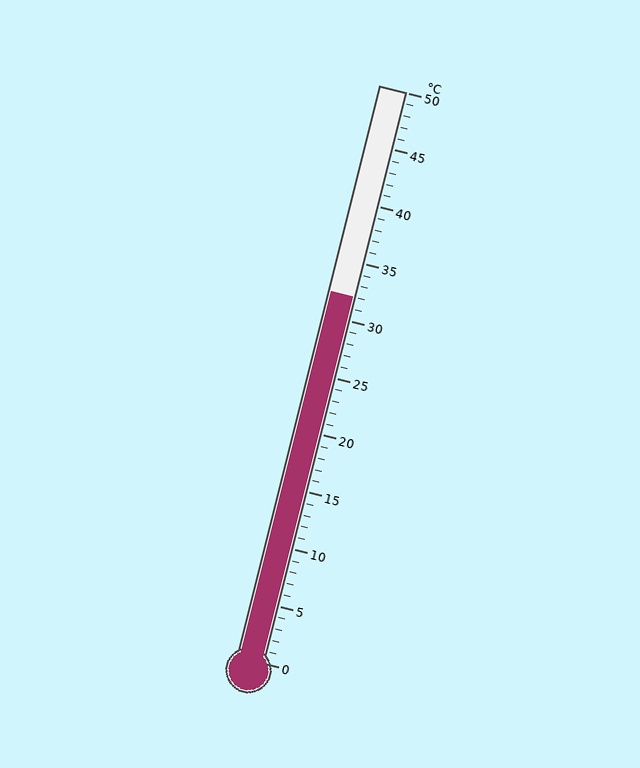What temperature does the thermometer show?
The thermometer shows approximately 32°C.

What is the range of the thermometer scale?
The thermometer scale ranges from 0°C to 50°C.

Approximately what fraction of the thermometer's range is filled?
The thermometer is filled to approximately 65% of its range.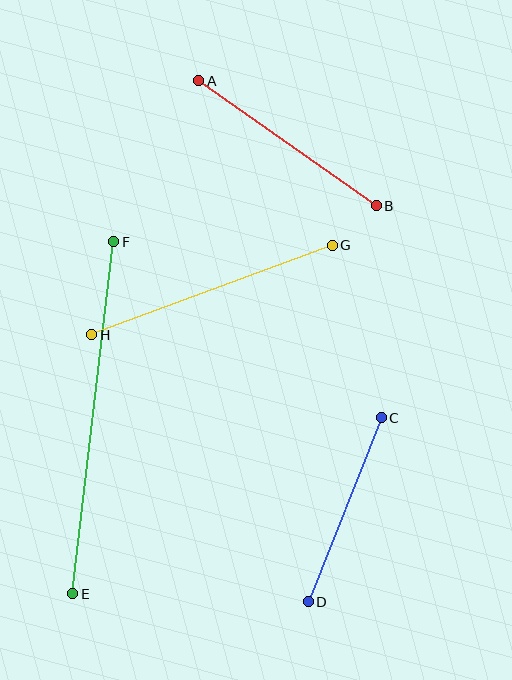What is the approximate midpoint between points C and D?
The midpoint is at approximately (345, 510) pixels.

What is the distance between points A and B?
The distance is approximately 217 pixels.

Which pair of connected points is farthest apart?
Points E and F are farthest apart.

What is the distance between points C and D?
The distance is approximately 198 pixels.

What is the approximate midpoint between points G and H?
The midpoint is at approximately (212, 290) pixels.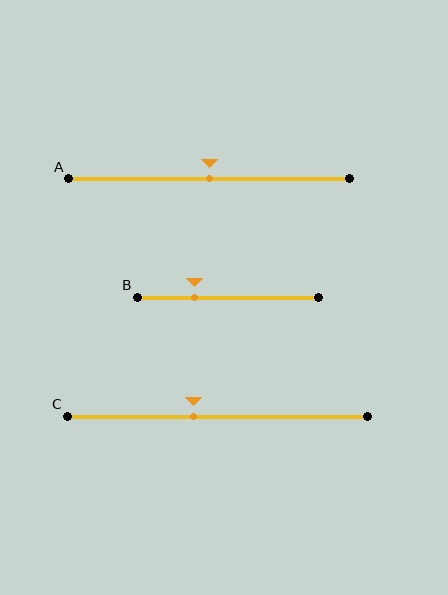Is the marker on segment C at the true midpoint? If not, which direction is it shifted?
No, the marker on segment C is shifted to the left by about 8% of the segment length.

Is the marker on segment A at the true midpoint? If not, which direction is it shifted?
Yes, the marker on segment A is at the true midpoint.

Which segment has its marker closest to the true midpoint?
Segment A has its marker closest to the true midpoint.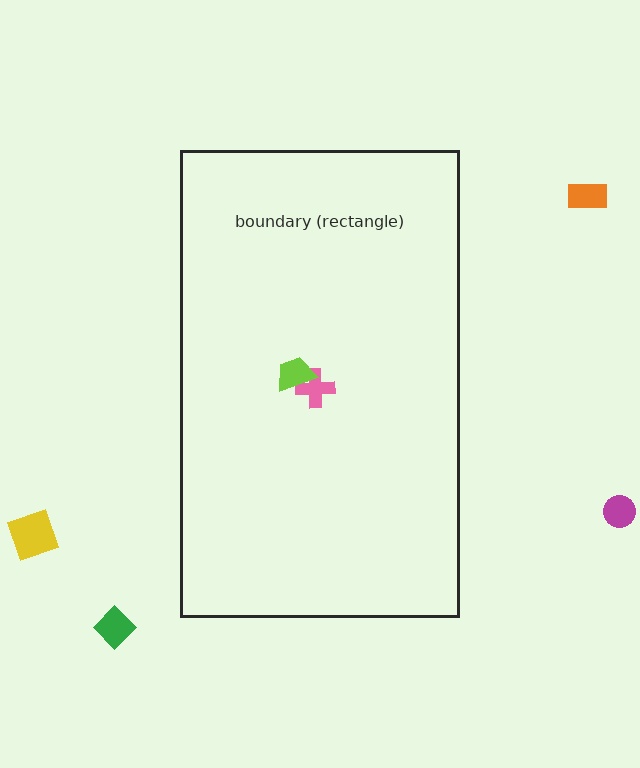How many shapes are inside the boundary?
2 inside, 4 outside.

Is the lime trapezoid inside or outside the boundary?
Inside.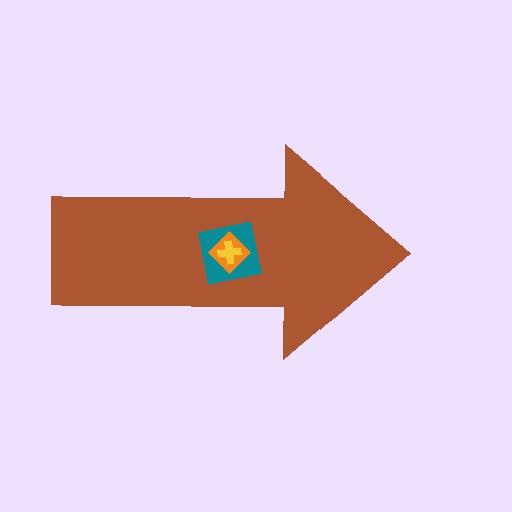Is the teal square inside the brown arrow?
Yes.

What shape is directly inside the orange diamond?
The yellow cross.